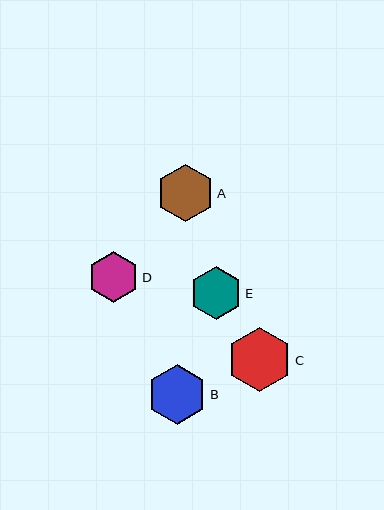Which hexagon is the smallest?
Hexagon D is the smallest with a size of approximately 51 pixels.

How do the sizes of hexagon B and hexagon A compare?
Hexagon B and hexagon A are approximately the same size.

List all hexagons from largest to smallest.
From largest to smallest: C, B, A, E, D.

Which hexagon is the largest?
Hexagon C is the largest with a size of approximately 64 pixels.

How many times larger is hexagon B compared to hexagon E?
Hexagon B is approximately 1.1 times the size of hexagon E.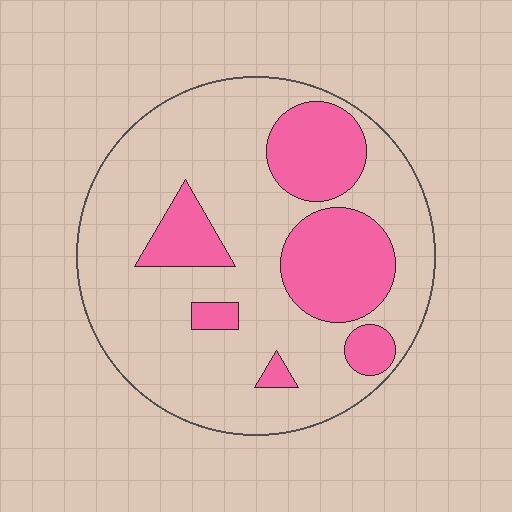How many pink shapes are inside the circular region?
6.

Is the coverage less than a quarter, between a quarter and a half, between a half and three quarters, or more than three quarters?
Between a quarter and a half.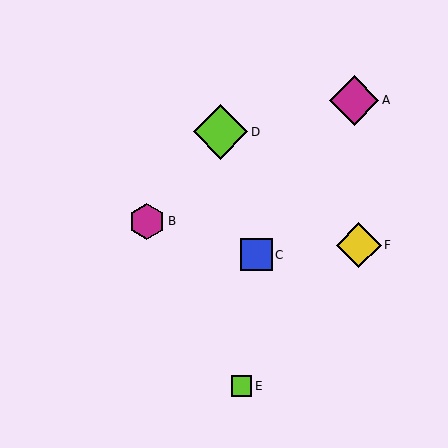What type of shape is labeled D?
Shape D is a lime diamond.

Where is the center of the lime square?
The center of the lime square is at (241, 386).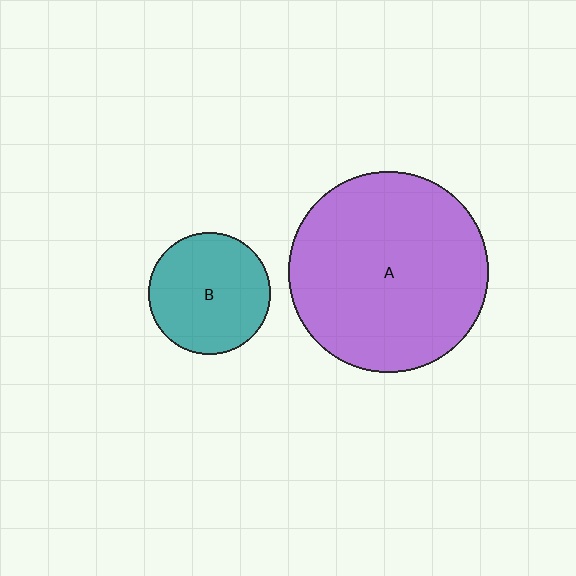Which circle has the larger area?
Circle A (purple).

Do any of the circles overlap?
No, none of the circles overlap.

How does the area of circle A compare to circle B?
Approximately 2.7 times.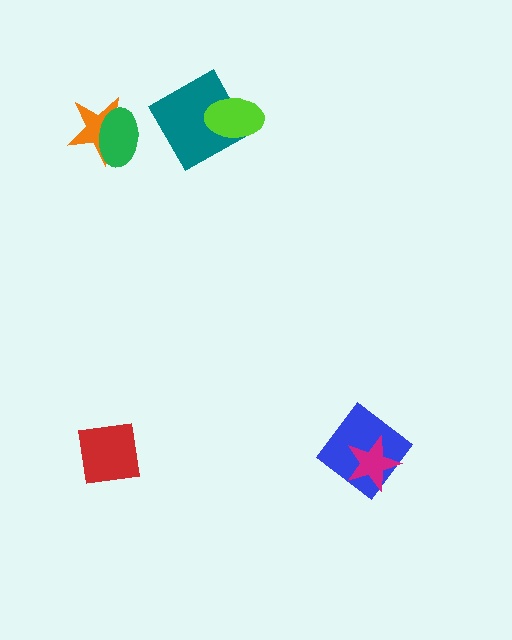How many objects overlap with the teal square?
1 object overlaps with the teal square.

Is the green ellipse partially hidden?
No, no other shape covers it.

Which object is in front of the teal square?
The lime ellipse is in front of the teal square.